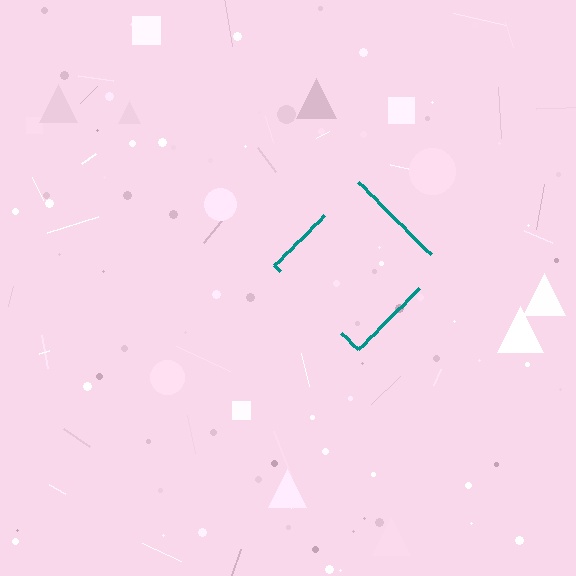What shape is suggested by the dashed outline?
The dashed outline suggests a diamond.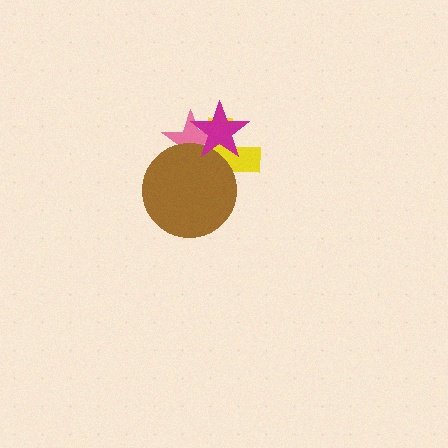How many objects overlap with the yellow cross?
3 objects overlap with the yellow cross.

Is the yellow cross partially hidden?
Yes, it is partially covered by another shape.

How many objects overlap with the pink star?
3 objects overlap with the pink star.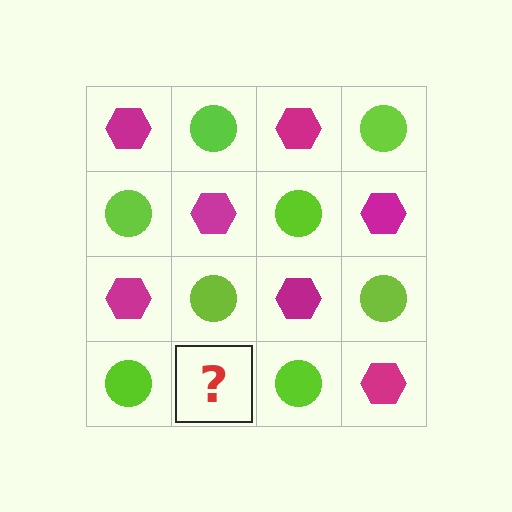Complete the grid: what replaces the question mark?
The question mark should be replaced with a magenta hexagon.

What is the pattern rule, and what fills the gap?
The rule is that it alternates magenta hexagon and lime circle in a checkerboard pattern. The gap should be filled with a magenta hexagon.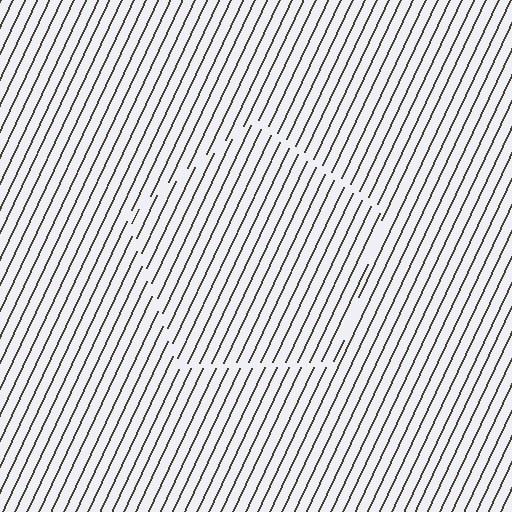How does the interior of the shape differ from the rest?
The interior of the shape contains the same grating, shifted by half a period — the contour is defined by the phase discontinuity where line-ends from the inner and outer gratings abut.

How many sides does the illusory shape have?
5 sides — the line-ends trace a pentagon.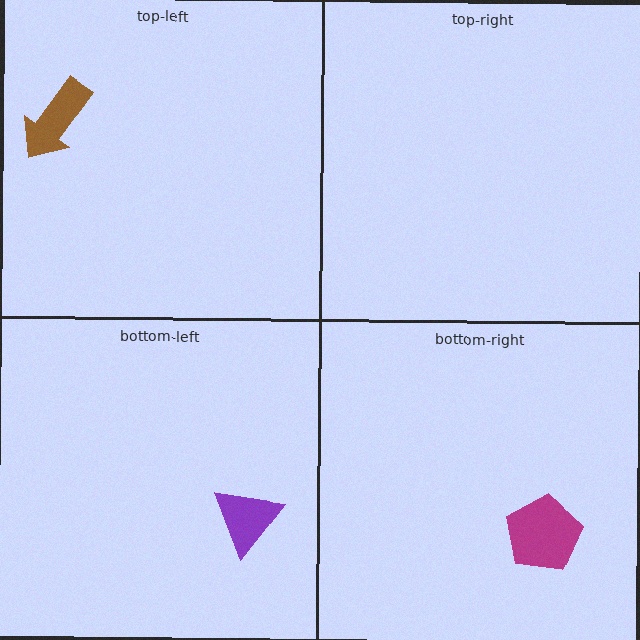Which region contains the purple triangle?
The bottom-left region.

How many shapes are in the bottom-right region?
1.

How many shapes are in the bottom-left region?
1.